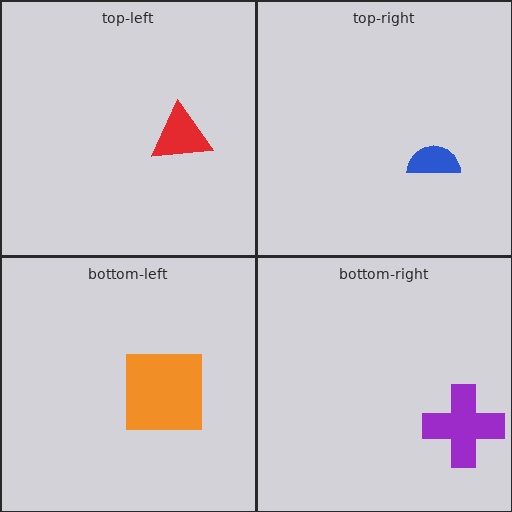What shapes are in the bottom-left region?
The orange square.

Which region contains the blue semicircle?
The top-right region.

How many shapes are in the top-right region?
1.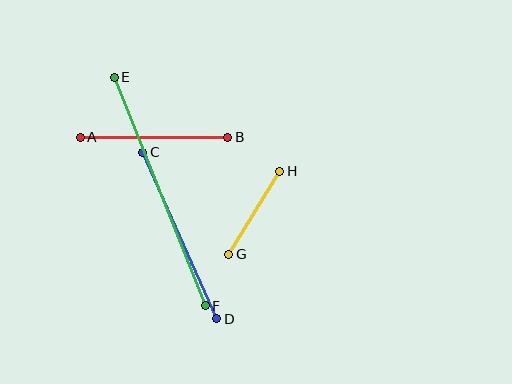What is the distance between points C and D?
The distance is approximately 182 pixels.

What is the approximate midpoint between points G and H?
The midpoint is at approximately (254, 213) pixels.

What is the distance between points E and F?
The distance is approximately 246 pixels.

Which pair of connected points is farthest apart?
Points E and F are farthest apart.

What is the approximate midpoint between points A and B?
The midpoint is at approximately (154, 137) pixels.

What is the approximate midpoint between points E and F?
The midpoint is at approximately (160, 191) pixels.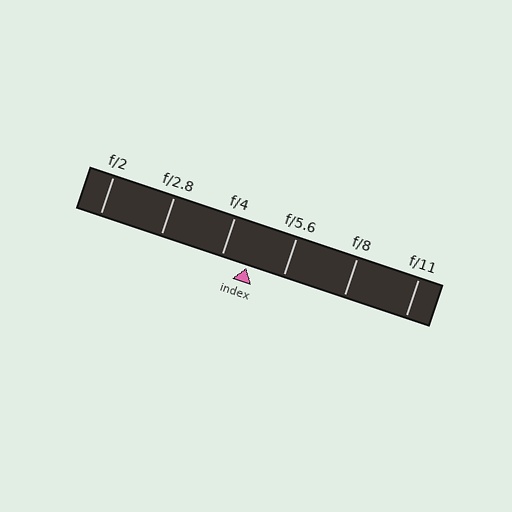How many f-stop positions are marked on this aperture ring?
There are 6 f-stop positions marked.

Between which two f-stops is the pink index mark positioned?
The index mark is between f/4 and f/5.6.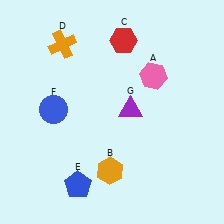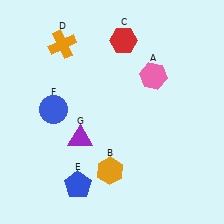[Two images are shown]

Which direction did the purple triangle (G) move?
The purple triangle (G) moved left.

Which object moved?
The purple triangle (G) moved left.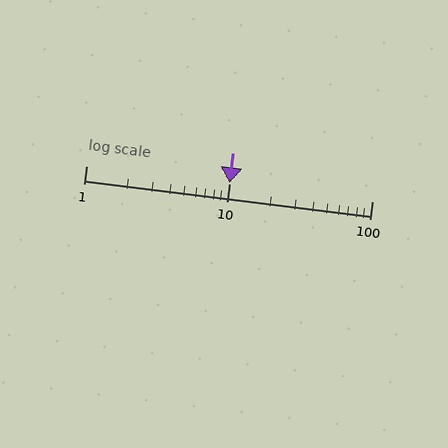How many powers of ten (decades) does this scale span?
The scale spans 2 decades, from 1 to 100.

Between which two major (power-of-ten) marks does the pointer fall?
The pointer is between 10 and 100.